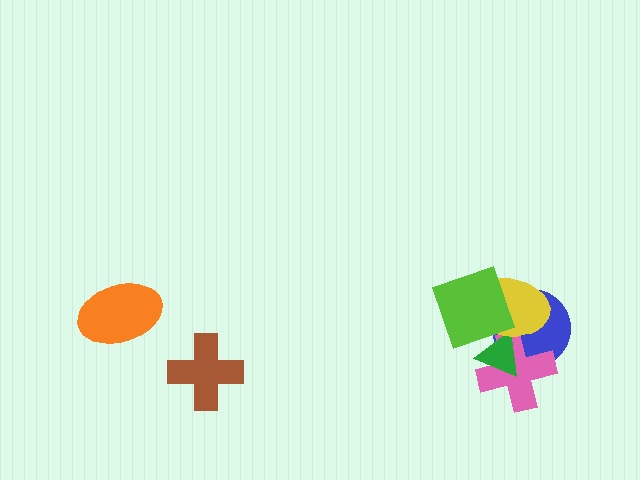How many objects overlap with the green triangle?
4 objects overlap with the green triangle.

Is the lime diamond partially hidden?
No, no other shape covers it.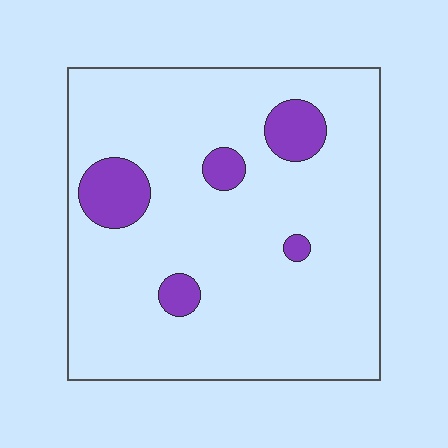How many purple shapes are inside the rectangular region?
5.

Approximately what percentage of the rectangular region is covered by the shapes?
Approximately 10%.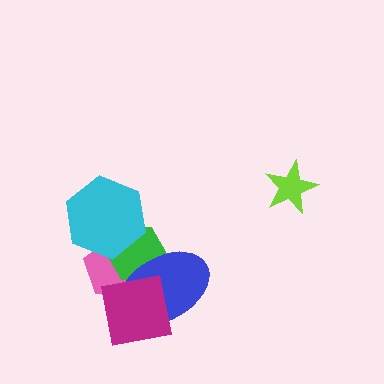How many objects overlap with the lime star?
0 objects overlap with the lime star.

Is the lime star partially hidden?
No, no other shape covers it.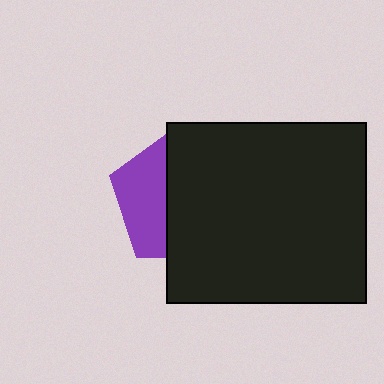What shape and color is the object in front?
The object in front is a black rectangle.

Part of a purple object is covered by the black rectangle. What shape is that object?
It is a pentagon.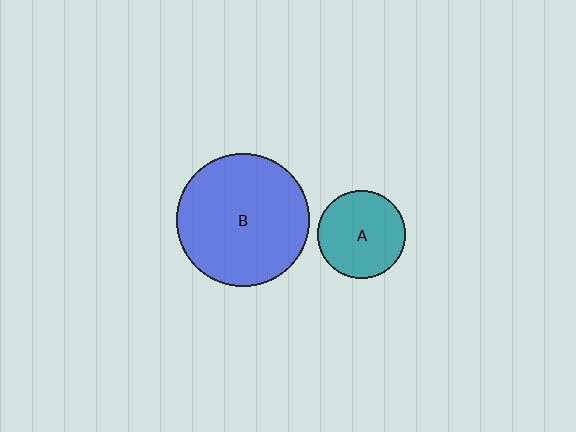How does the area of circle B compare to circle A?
Approximately 2.3 times.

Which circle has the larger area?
Circle B (blue).